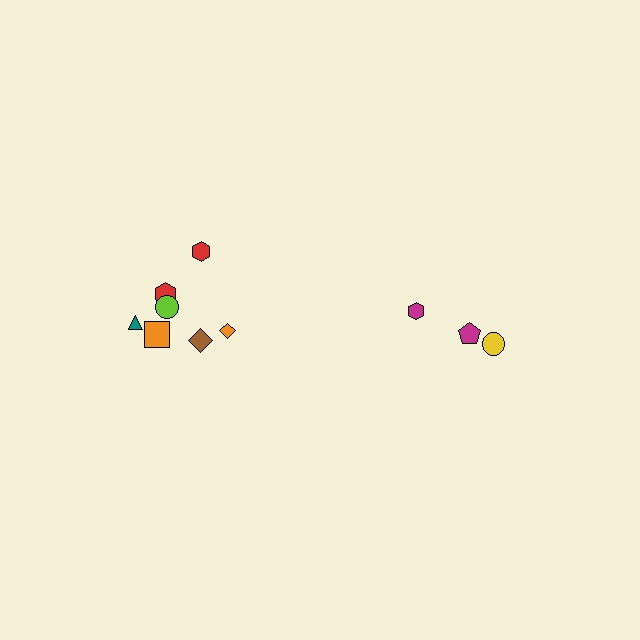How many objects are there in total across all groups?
There are 10 objects.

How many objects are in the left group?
There are 7 objects.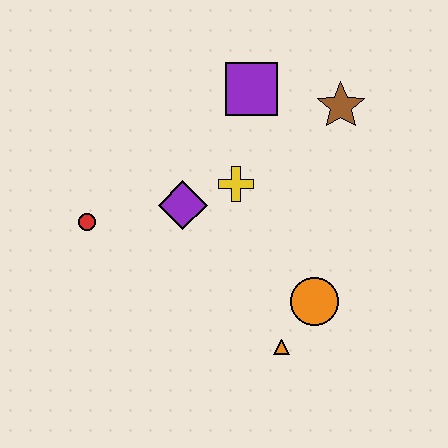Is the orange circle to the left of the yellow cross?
No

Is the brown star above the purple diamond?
Yes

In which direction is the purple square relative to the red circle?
The purple square is to the right of the red circle.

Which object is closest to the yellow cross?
The purple diamond is closest to the yellow cross.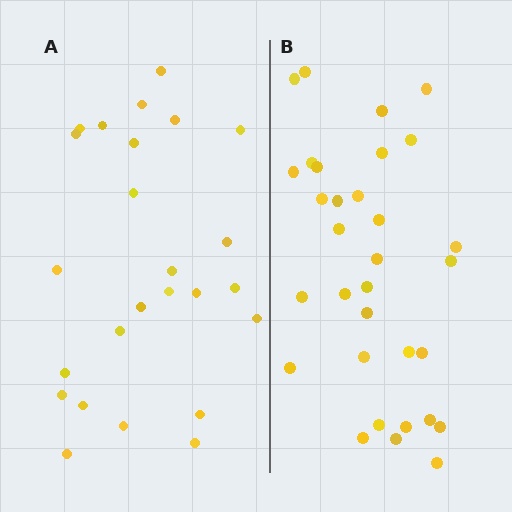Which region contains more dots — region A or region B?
Region B (the right region) has more dots.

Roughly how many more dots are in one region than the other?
Region B has roughly 8 or so more dots than region A.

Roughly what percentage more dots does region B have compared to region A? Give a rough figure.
About 30% more.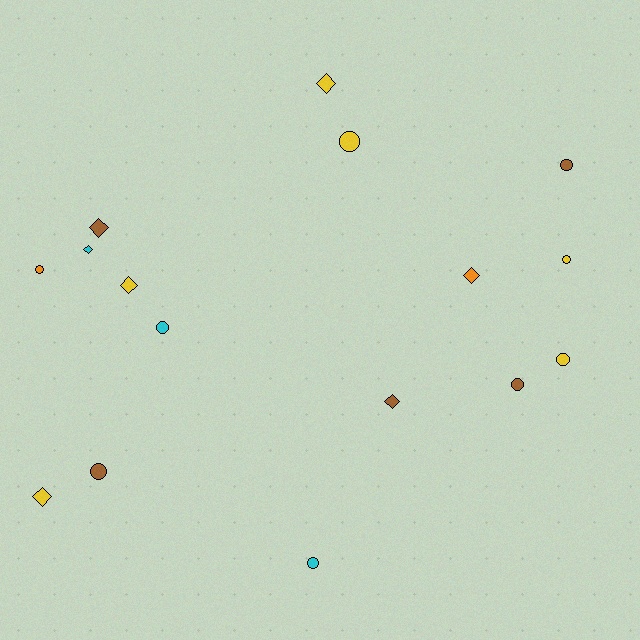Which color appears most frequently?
Yellow, with 6 objects.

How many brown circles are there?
There are 3 brown circles.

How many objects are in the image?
There are 16 objects.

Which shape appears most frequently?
Circle, with 9 objects.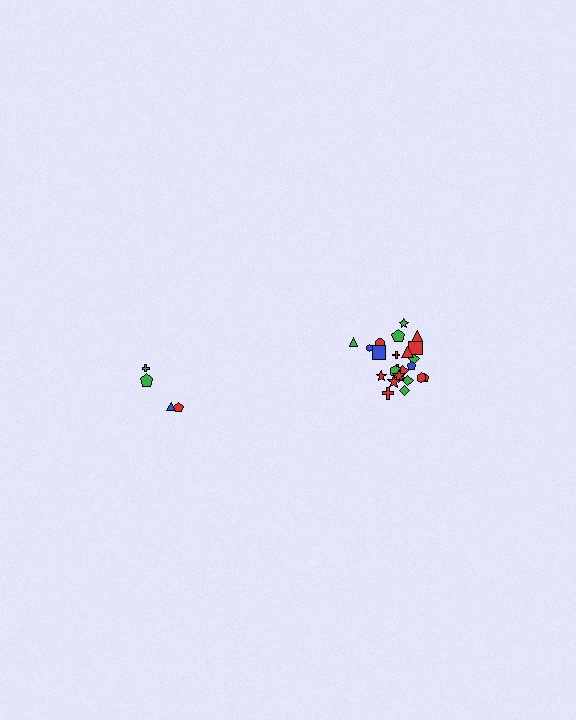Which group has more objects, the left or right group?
The right group.